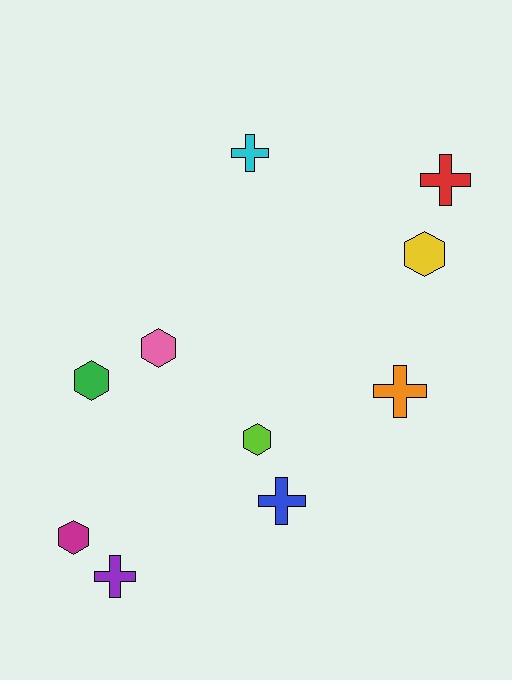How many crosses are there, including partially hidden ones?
There are 5 crosses.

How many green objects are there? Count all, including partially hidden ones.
There is 1 green object.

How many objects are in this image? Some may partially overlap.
There are 10 objects.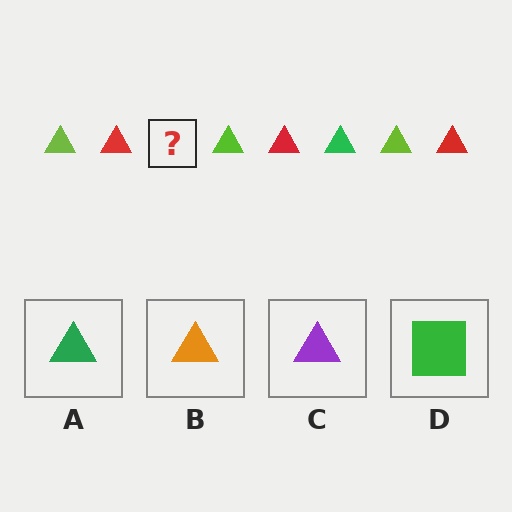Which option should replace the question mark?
Option A.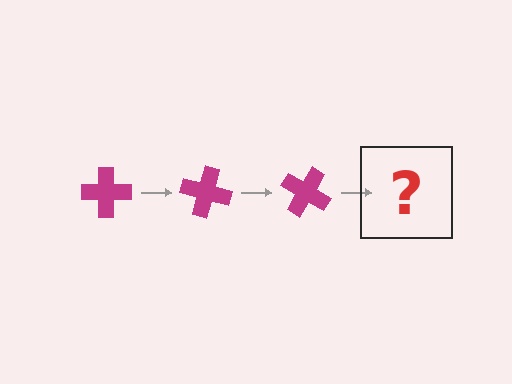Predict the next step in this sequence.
The next step is a magenta cross rotated 45 degrees.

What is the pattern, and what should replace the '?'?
The pattern is that the cross rotates 15 degrees each step. The '?' should be a magenta cross rotated 45 degrees.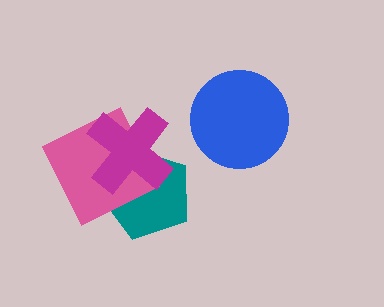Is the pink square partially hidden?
Yes, it is partially covered by another shape.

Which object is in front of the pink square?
The magenta cross is in front of the pink square.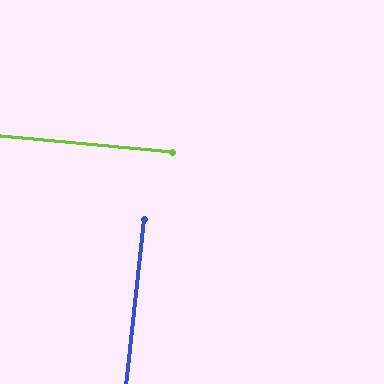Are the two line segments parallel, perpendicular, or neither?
Perpendicular — they meet at approximately 89°.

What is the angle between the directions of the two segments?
Approximately 89 degrees.